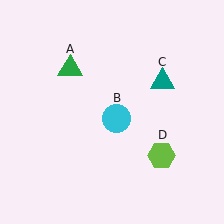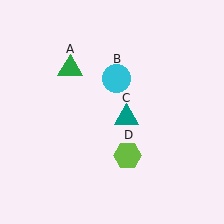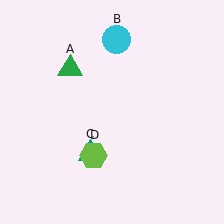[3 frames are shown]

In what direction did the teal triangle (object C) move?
The teal triangle (object C) moved down and to the left.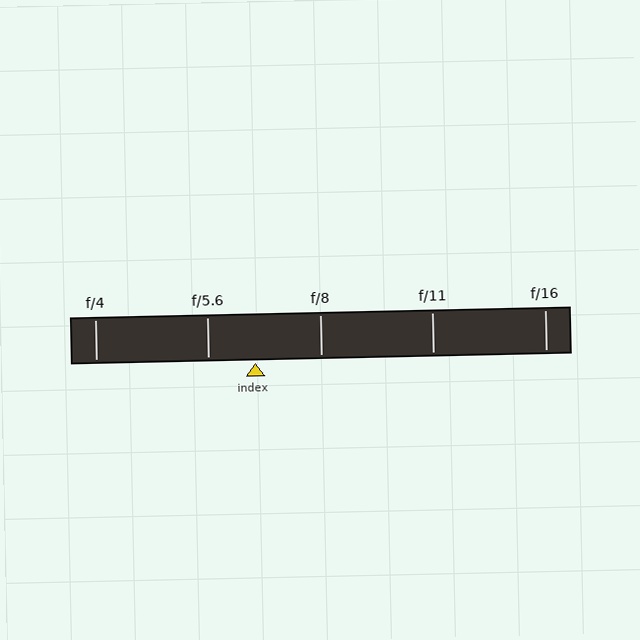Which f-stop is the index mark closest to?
The index mark is closest to f/5.6.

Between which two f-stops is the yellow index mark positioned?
The index mark is between f/5.6 and f/8.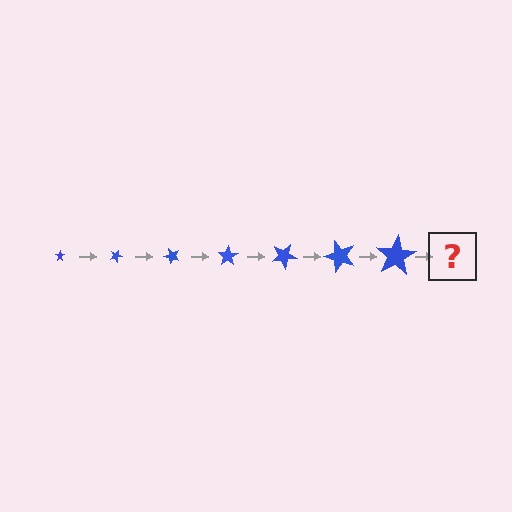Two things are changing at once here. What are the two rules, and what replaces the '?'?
The two rules are that the star grows larger each step and it rotates 25 degrees each step. The '?' should be a star, larger than the previous one and rotated 175 degrees from the start.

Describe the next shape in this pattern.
It should be a star, larger than the previous one and rotated 175 degrees from the start.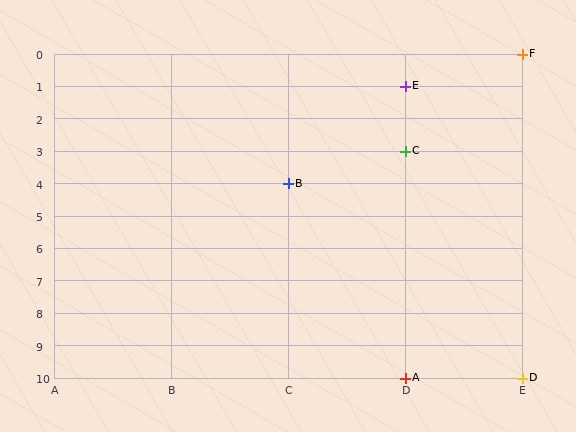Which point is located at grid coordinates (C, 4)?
Point B is at (C, 4).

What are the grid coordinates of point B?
Point B is at grid coordinates (C, 4).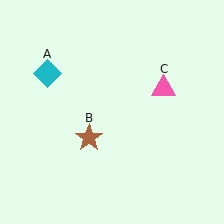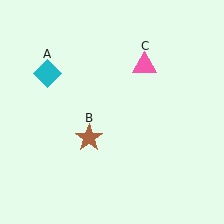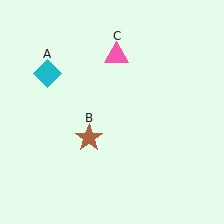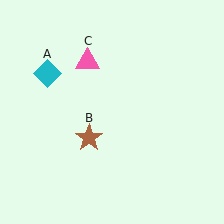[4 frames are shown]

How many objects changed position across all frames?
1 object changed position: pink triangle (object C).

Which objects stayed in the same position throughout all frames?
Cyan diamond (object A) and brown star (object B) remained stationary.